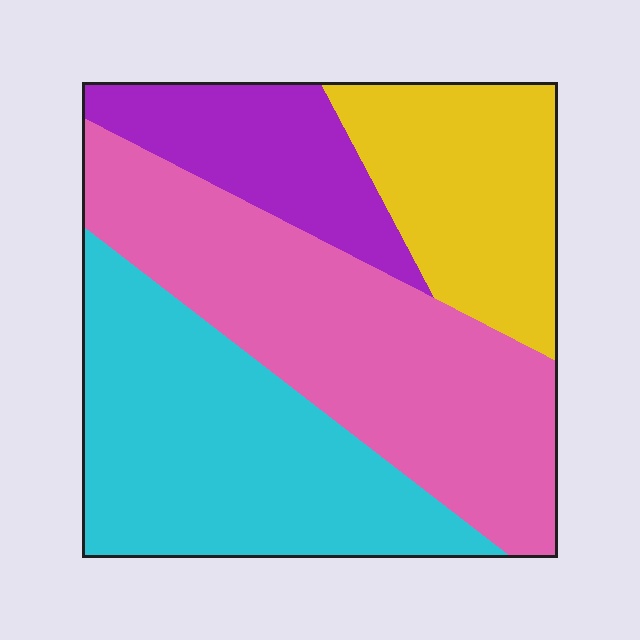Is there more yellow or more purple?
Yellow.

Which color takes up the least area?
Purple, at roughly 15%.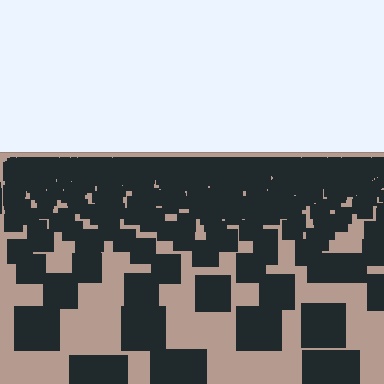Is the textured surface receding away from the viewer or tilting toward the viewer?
The surface is receding away from the viewer. Texture elements get smaller and denser toward the top.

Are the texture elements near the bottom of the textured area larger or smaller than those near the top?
Larger. Near the bottom, elements are closer to the viewer and appear at a bigger on-screen size.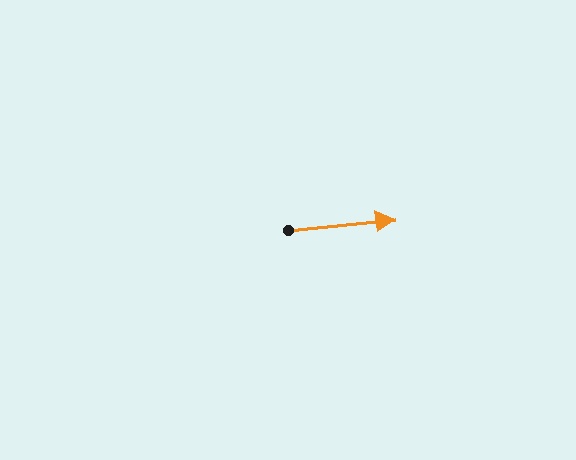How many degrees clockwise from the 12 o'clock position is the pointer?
Approximately 84 degrees.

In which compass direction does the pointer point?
East.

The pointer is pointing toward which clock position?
Roughly 3 o'clock.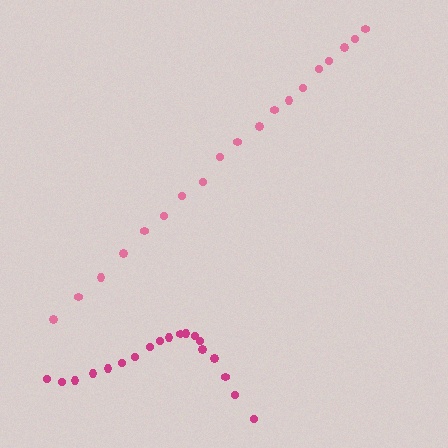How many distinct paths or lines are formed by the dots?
There are 2 distinct paths.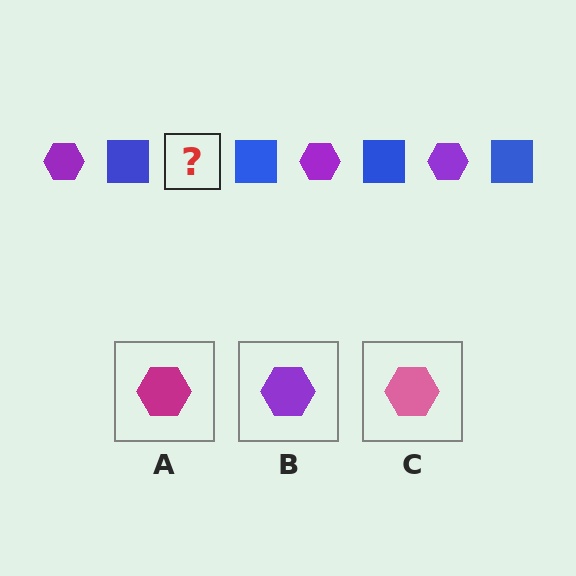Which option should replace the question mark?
Option B.